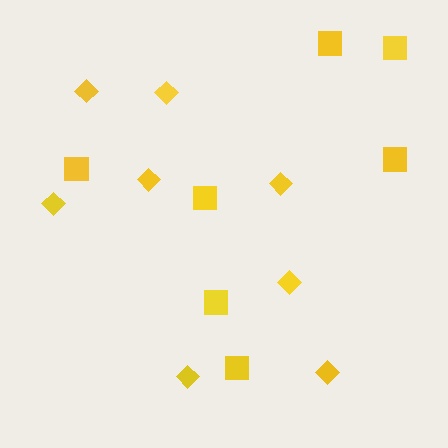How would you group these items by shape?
There are 2 groups: one group of diamonds (8) and one group of squares (7).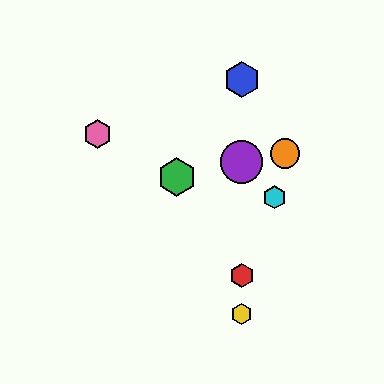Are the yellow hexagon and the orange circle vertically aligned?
No, the yellow hexagon is at x≈242 and the orange circle is at x≈285.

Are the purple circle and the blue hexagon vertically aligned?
Yes, both are at x≈242.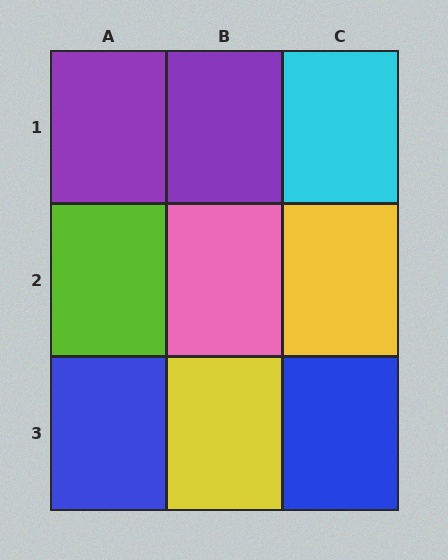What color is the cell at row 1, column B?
Purple.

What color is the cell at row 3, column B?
Yellow.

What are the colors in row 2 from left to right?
Lime, pink, yellow.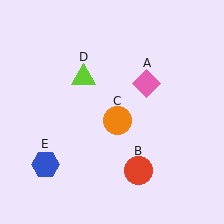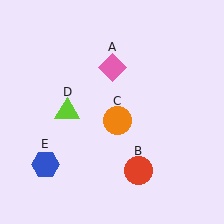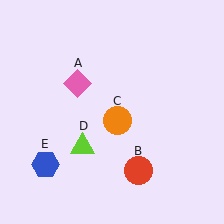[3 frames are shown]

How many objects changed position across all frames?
2 objects changed position: pink diamond (object A), lime triangle (object D).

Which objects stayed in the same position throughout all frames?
Red circle (object B) and orange circle (object C) and blue hexagon (object E) remained stationary.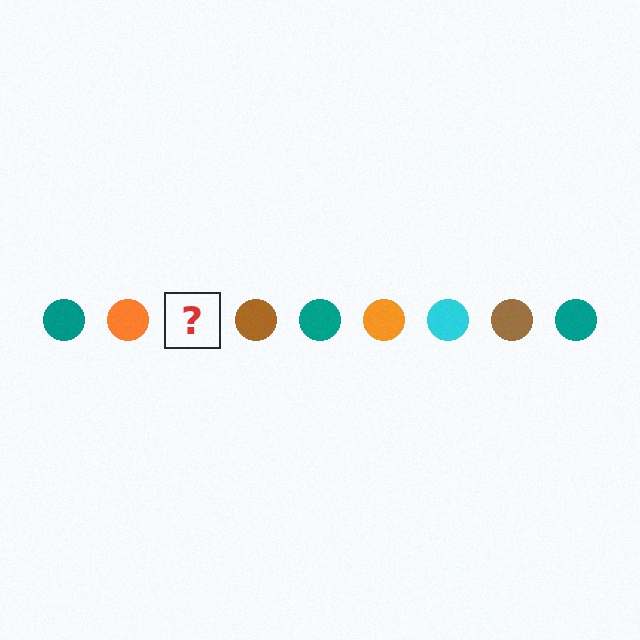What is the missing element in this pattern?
The missing element is a cyan circle.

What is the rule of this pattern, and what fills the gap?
The rule is that the pattern cycles through teal, orange, cyan, brown circles. The gap should be filled with a cyan circle.